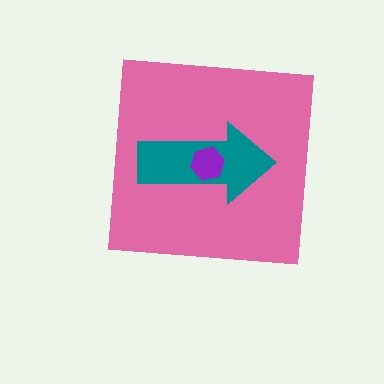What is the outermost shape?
The pink square.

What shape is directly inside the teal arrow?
The purple hexagon.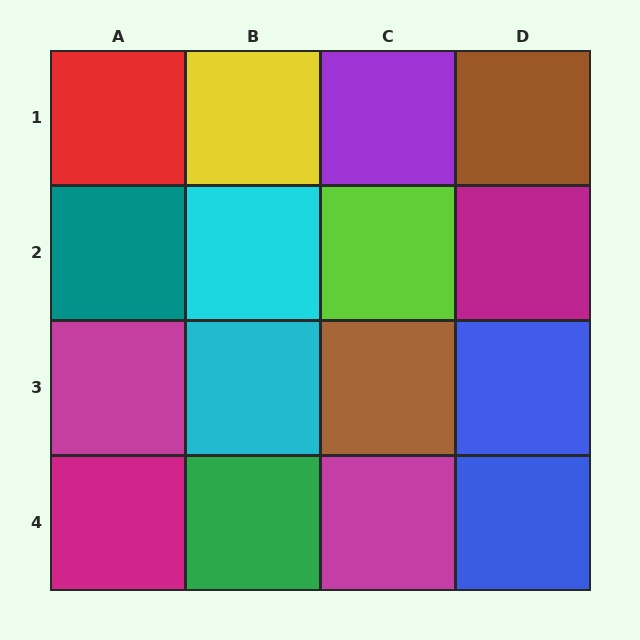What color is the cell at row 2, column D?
Magenta.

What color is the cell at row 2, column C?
Lime.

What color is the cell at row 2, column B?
Cyan.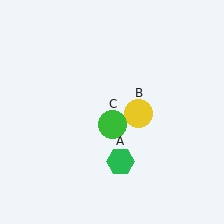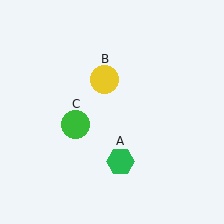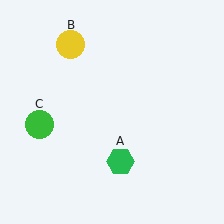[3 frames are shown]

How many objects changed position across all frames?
2 objects changed position: yellow circle (object B), green circle (object C).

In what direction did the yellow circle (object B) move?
The yellow circle (object B) moved up and to the left.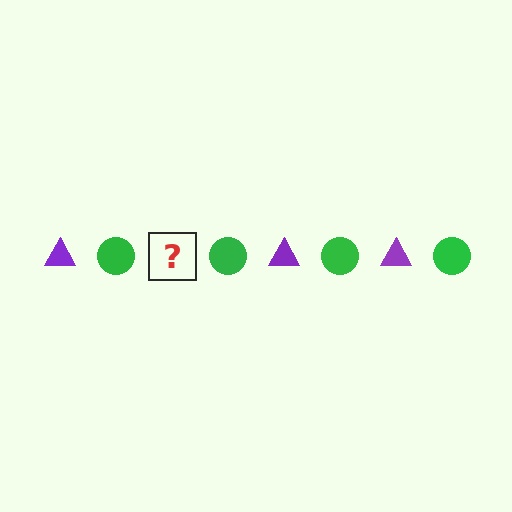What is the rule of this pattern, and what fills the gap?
The rule is that the pattern alternates between purple triangle and green circle. The gap should be filled with a purple triangle.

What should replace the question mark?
The question mark should be replaced with a purple triangle.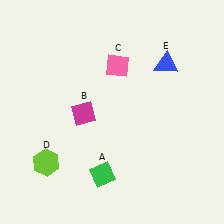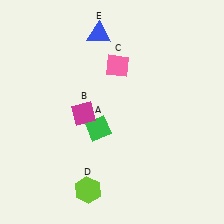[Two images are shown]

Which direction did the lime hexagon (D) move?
The lime hexagon (D) moved right.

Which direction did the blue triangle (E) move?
The blue triangle (E) moved left.